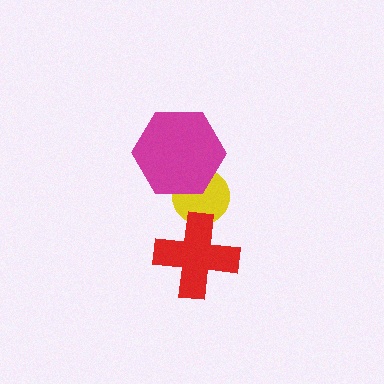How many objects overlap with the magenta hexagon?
1 object overlaps with the magenta hexagon.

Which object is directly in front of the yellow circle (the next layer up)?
The magenta hexagon is directly in front of the yellow circle.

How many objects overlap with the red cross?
1 object overlaps with the red cross.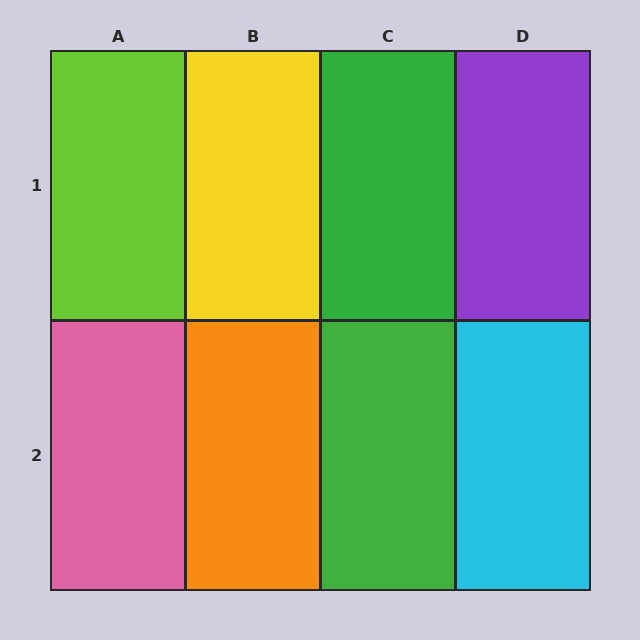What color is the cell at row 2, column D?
Cyan.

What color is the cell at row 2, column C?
Green.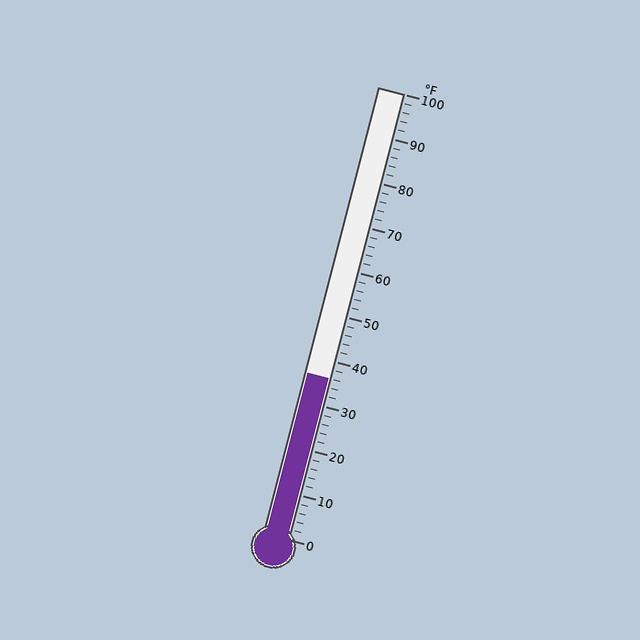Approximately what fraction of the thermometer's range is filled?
The thermometer is filled to approximately 35% of its range.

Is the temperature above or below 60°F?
The temperature is below 60°F.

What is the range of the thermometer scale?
The thermometer scale ranges from 0°F to 100°F.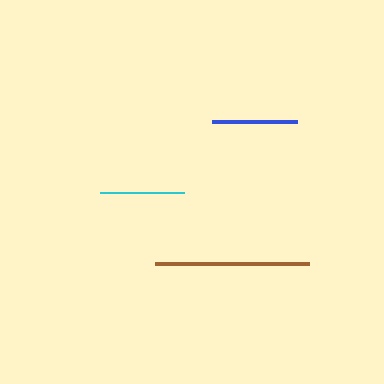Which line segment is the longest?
The brown line is the longest at approximately 153 pixels.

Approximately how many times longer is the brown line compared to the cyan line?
The brown line is approximately 1.8 times the length of the cyan line.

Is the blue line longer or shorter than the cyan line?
The blue line is longer than the cyan line.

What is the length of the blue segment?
The blue segment is approximately 85 pixels long.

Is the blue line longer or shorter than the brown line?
The brown line is longer than the blue line.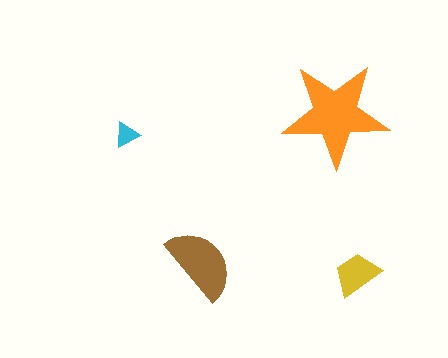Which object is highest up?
The orange star is topmost.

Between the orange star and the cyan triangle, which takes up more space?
The orange star.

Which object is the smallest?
The cyan triangle.